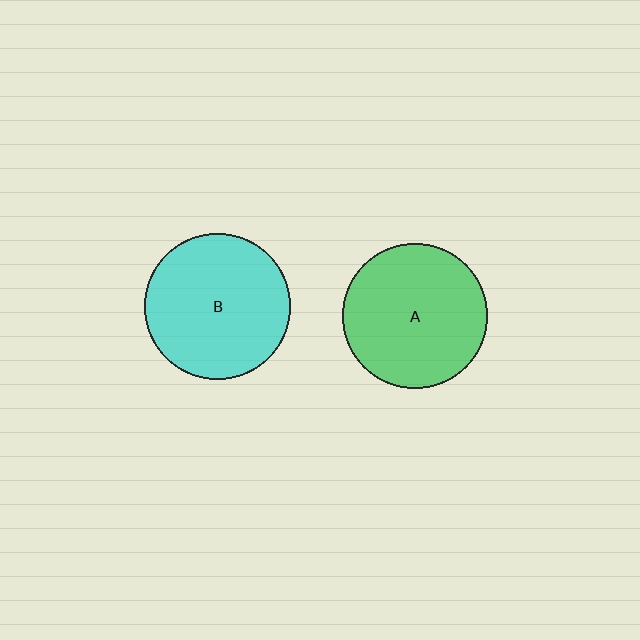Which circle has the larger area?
Circle B (cyan).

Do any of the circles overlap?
No, none of the circles overlap.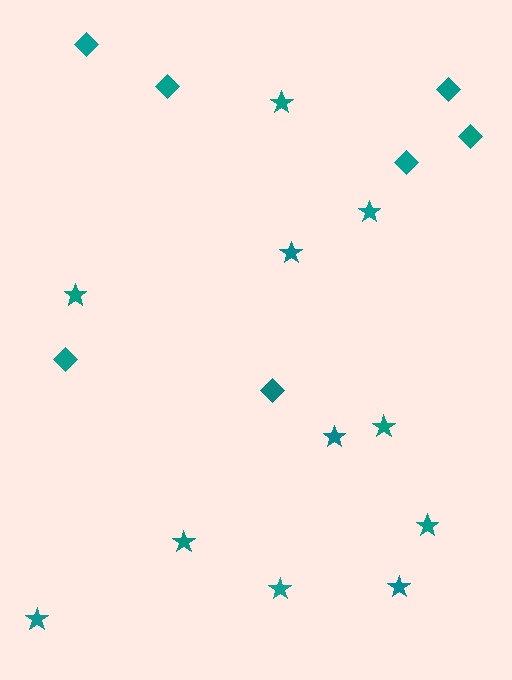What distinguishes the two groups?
There are 2 groups: one group of stars (11) and one group of diamonds (7).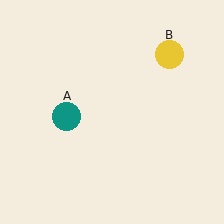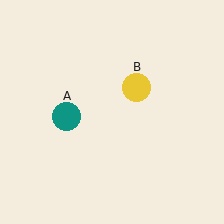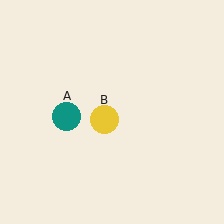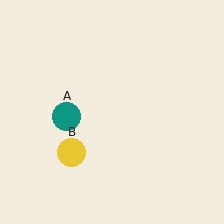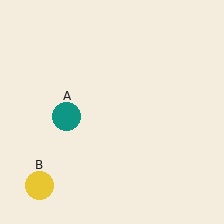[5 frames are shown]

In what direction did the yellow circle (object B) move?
The yellow circle (object B) moved down and to the left.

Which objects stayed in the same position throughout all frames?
Teal circle (object A) remained stationary.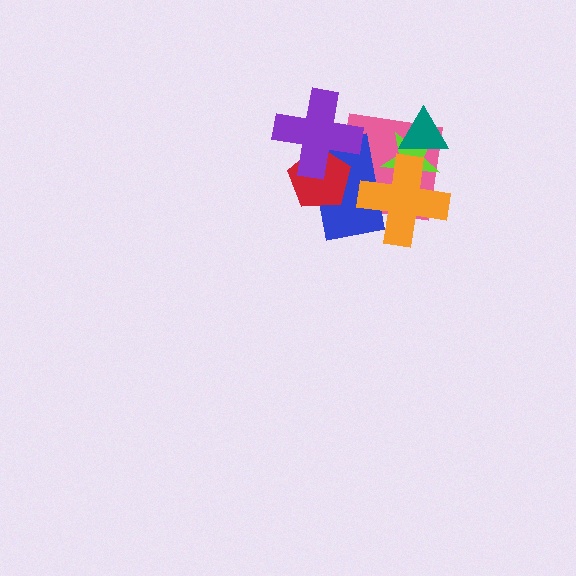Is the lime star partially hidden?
Yes, it is partially covered by another shape.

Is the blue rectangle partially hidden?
Yes, it is partially covered by another shape.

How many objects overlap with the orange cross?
3 objects overlap with the orange cross.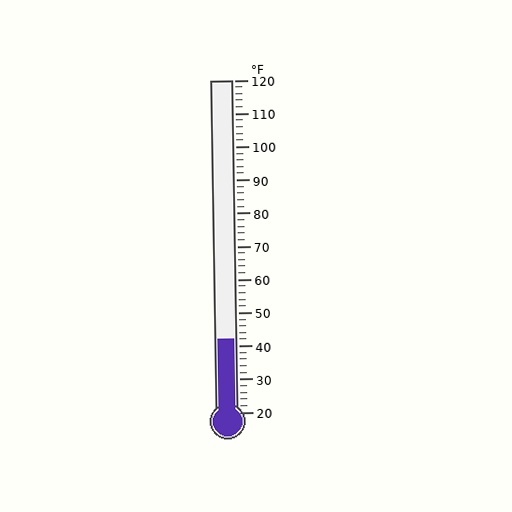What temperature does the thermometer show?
The thermometer shows approximately 42°F.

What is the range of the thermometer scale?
The thermometer scale ranges from 20°F to 120°F.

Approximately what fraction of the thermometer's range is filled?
The thermometer is filled to approximately 20% of its range.